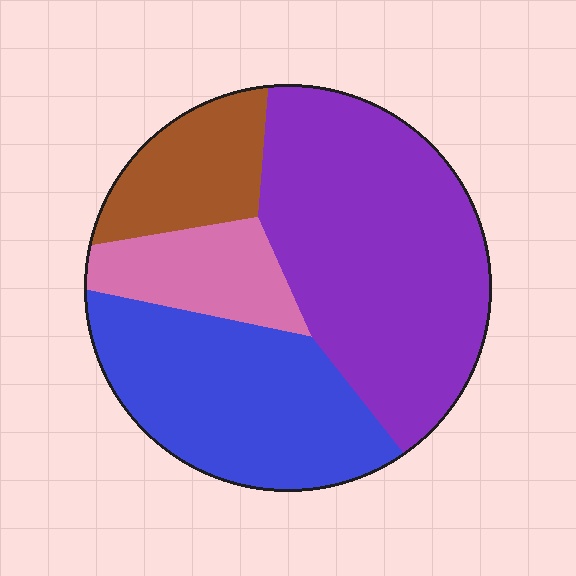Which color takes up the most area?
Purple, at roughly 45%.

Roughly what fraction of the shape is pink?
Pink covers around 10% of the shape.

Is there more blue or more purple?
Purple.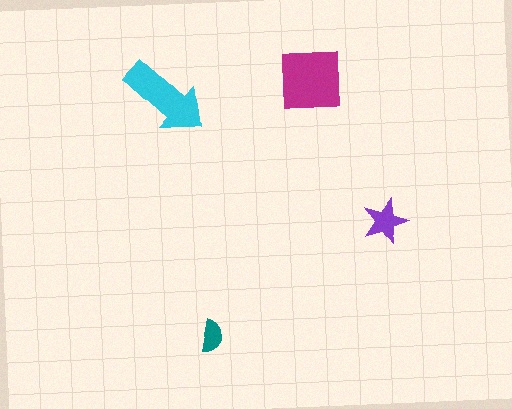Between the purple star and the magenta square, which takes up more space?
The magenta square.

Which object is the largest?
The magenta square.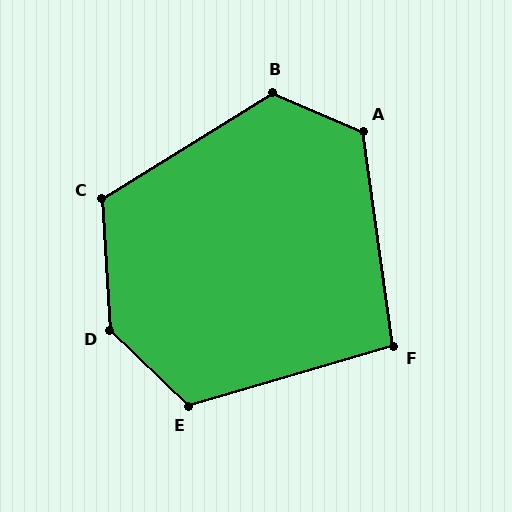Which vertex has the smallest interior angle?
F, at approximately 98 degrees.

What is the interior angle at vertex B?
Approximately 125 degrees (obtuse).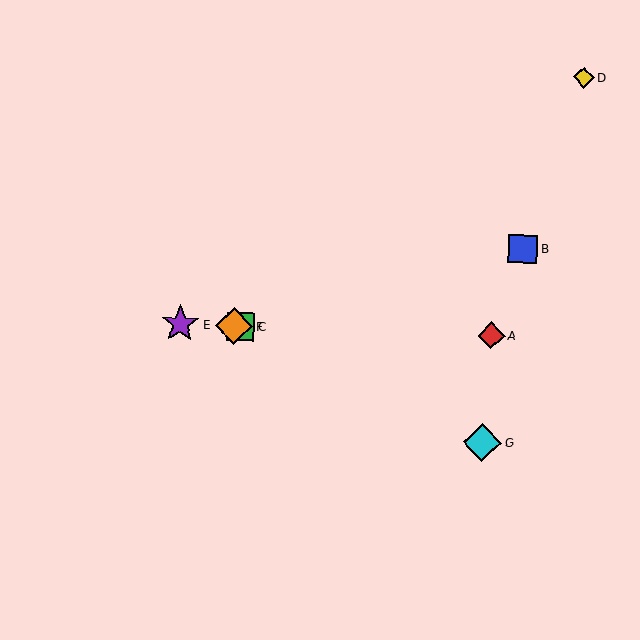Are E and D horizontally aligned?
No, E is at y≈324 and D is at y≈77.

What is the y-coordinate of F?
Object F is at y≈326.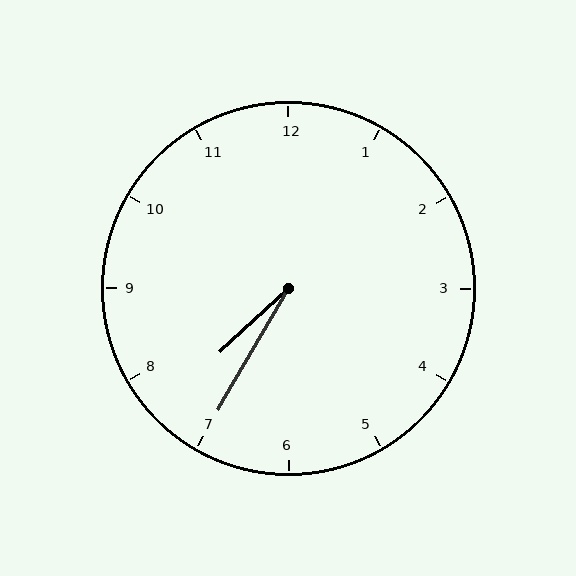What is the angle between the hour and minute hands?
Approximately 18 degrees.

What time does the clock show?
7:35.